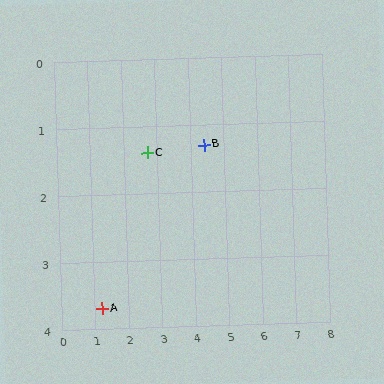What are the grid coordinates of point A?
Point A is at approximately (1.2, 3.7).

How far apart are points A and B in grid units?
Points A and B are about 4.0 grid units apart.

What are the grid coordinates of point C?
Point C is at approximately (2.7, 1.4).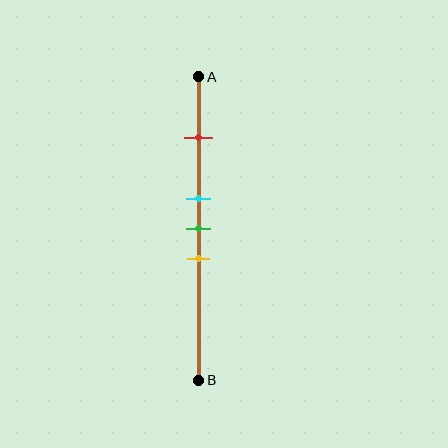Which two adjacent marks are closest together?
The cyan and green marks are the closest adjacent pair.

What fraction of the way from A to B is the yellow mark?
The yellow mark is approximately 60% (0.6) of the way from A to B.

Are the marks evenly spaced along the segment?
No, the marks are not evenly spaced.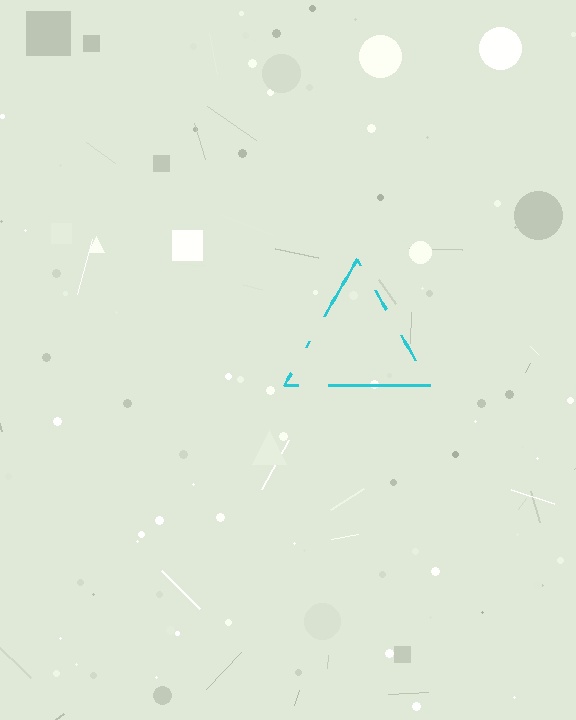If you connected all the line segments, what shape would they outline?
They would outline a triangle.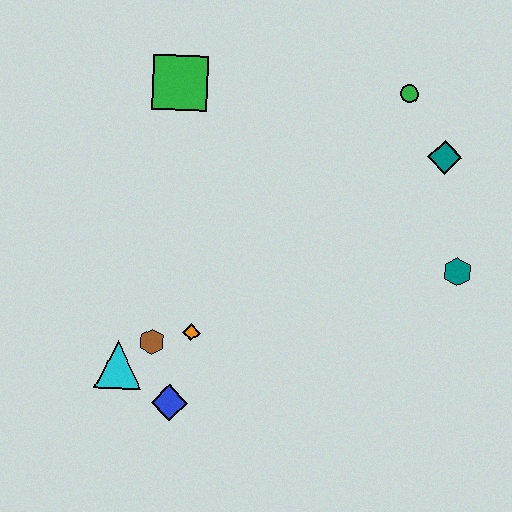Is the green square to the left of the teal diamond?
Yes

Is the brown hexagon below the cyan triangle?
No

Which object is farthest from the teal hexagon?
The cyan triangle is farthest from the teal hexagon.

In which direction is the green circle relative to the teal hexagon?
The green circle is above the teal hexagon.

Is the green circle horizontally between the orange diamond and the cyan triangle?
No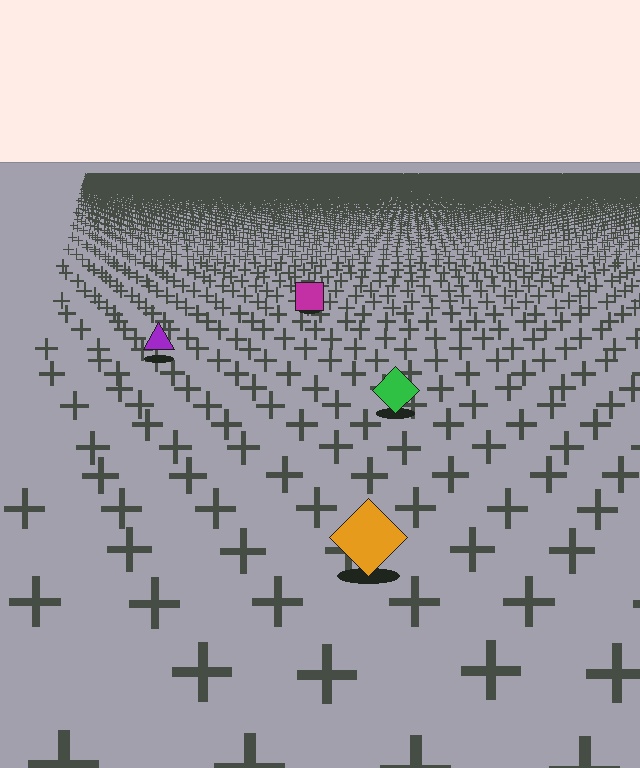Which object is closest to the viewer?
The orange diamond is closest. The texture marks near it are larger and more spread out.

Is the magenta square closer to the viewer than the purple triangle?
No. The purple triangle is closer — you can tell from the texture gradient: the ground texture is coarser near it.